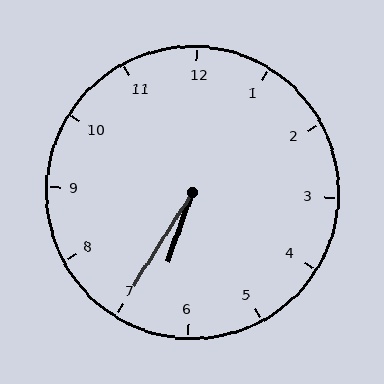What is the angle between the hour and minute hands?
Approximately 12 degrees.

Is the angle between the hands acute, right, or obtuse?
It is acute.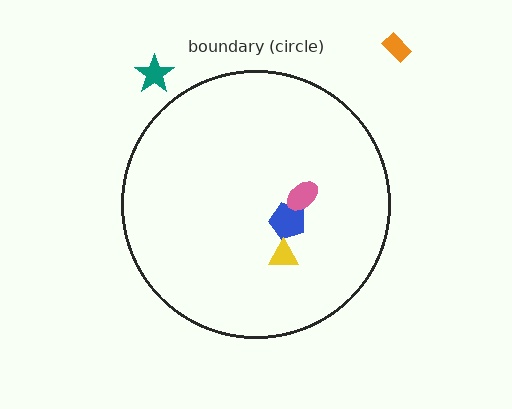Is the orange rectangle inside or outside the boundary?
Outside.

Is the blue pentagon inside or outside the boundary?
Inside.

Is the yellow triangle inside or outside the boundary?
Inside.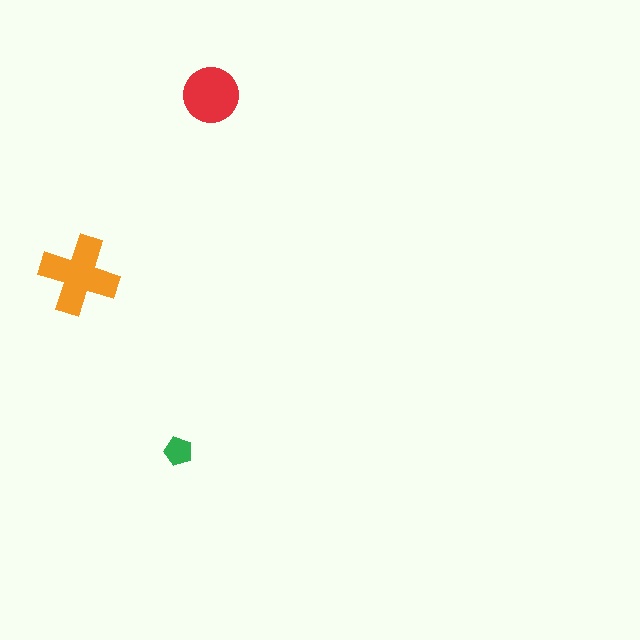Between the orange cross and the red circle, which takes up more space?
The orange cross.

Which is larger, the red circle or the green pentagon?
The red circle.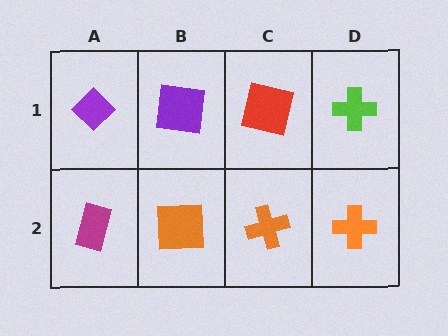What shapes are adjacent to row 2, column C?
A red square (row 1, column C), an orange square (row 2, column B), an orange cross (row 2, column D).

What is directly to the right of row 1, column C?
A lime cross.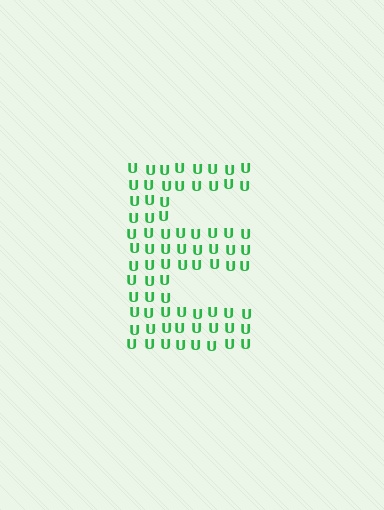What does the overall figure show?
The overall figure shows the letter E.